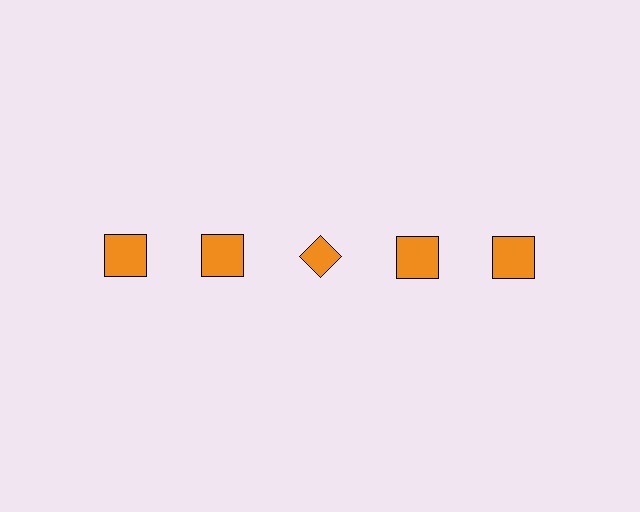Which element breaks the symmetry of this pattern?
The orange diamond in the top row, center column breaks the symmetry. All other shapes are orange squares.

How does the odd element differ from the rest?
It has a different shape: diamond instead of square.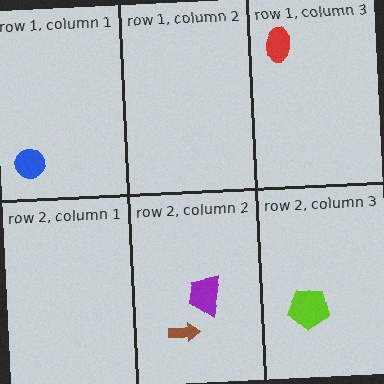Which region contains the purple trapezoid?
The row 2, column 2 region.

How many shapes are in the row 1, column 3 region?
1.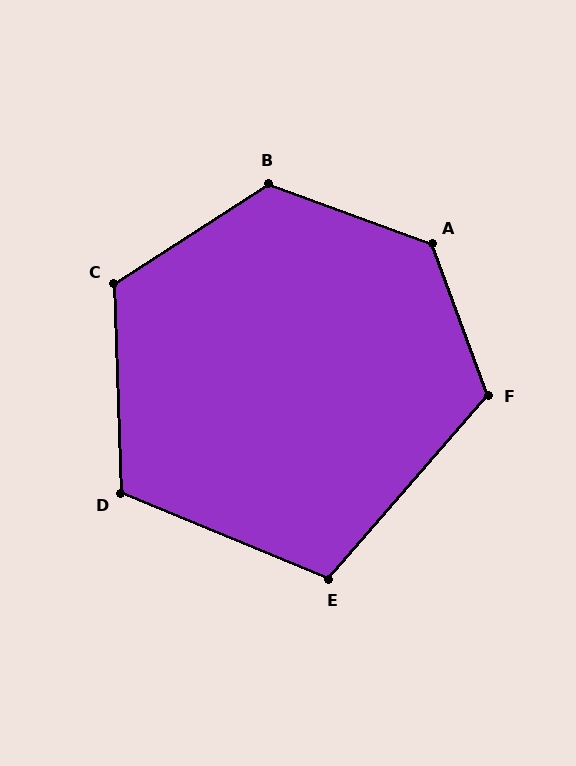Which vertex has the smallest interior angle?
E, at approximately 109 degrees.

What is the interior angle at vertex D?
Approximately 114 degrees (obtuse).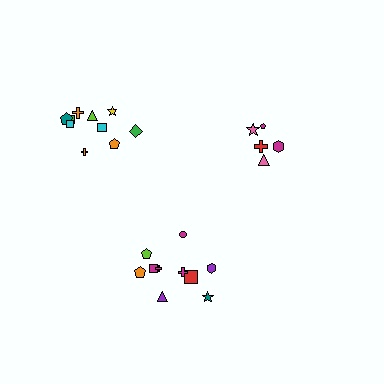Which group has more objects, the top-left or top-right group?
The top-left group.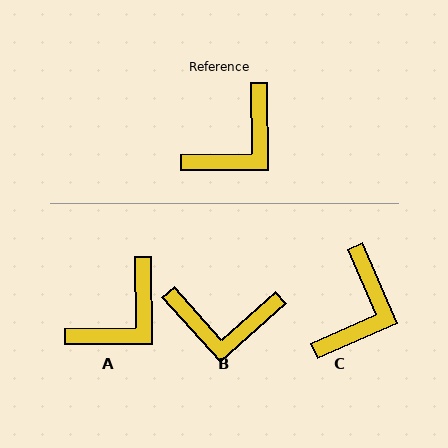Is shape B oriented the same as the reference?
No, it is off by about 48 degrees.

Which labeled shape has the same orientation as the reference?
A.